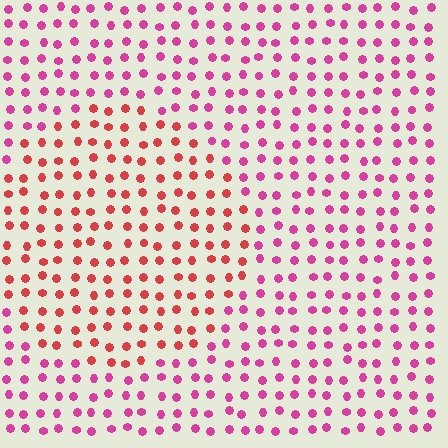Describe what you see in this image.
The image is filled with small magenta elements in a uniform arrangement. A circle-shaped region is visible where the elements are tinted to a slightly different hue, forming a subtle color boundary.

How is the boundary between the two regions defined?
The boundary is defined purely by a slight shift in hue (about 35 degrees). Spacing, size, and orientation are identical on both sides.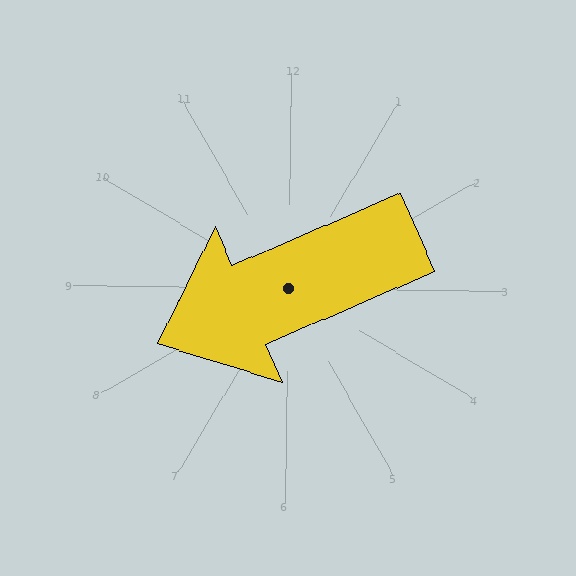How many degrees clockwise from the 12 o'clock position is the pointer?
Approximately 246 degrees.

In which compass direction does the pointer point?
Southwest.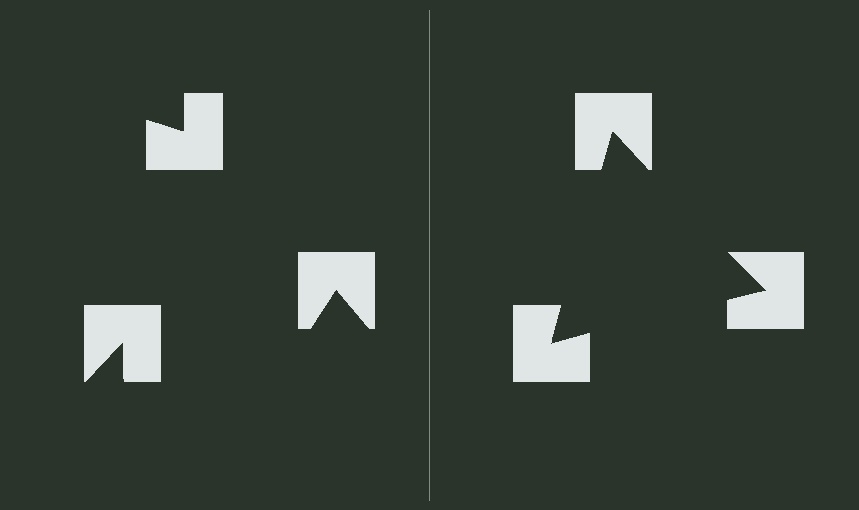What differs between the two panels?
The notched squares are positioned identically on both sides; only the wedge orientations differ. On the right they align to a triangle; on the left they are misaligned.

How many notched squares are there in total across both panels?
6 — 3 on each side.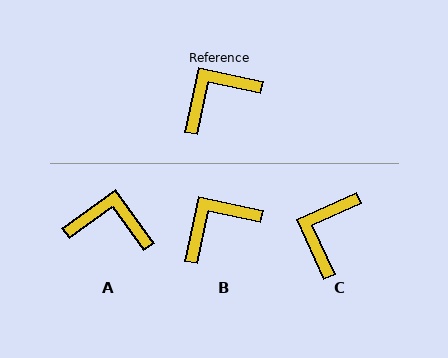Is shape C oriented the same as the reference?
No, it is off by about 36 degrees.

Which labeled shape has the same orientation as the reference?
B.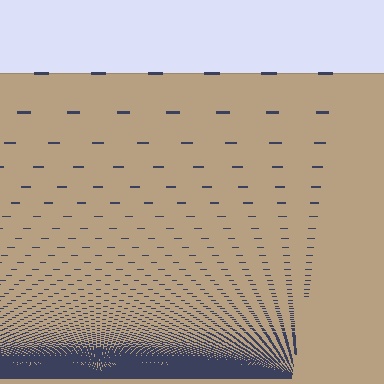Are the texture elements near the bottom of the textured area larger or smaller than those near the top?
Smaller. The gradient is inverted — elements near the bottom are smaller and denser.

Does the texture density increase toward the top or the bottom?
Density increases toward the bottom.